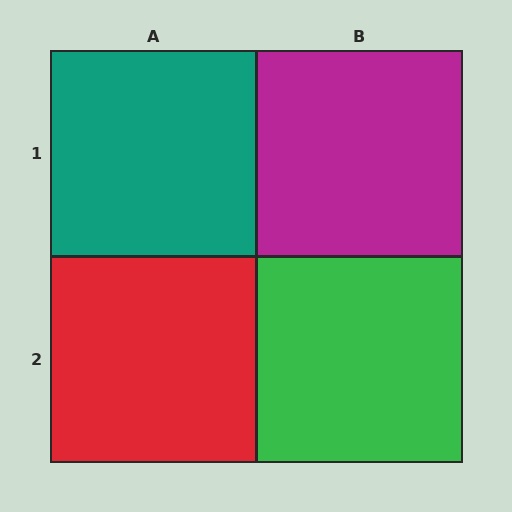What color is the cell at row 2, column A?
Red.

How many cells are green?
1 cell is green.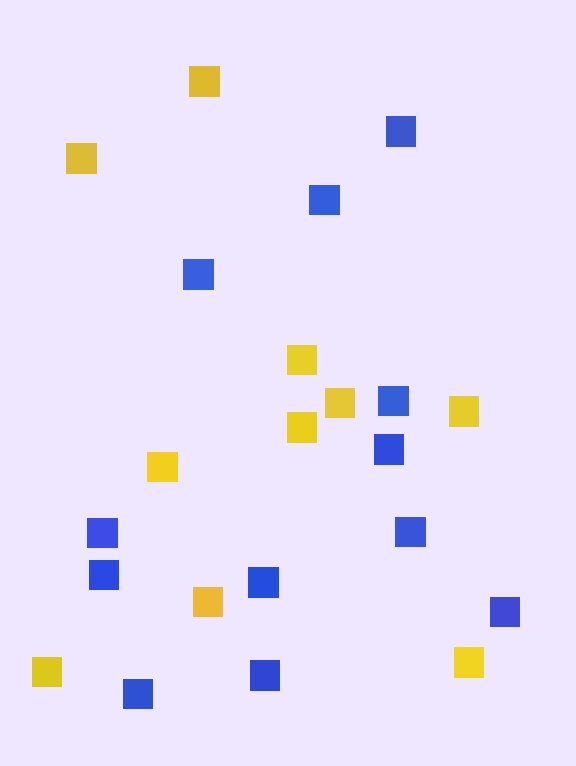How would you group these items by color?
There are 2 groups: one group of yellow squares (10) and one group of blue squares (12).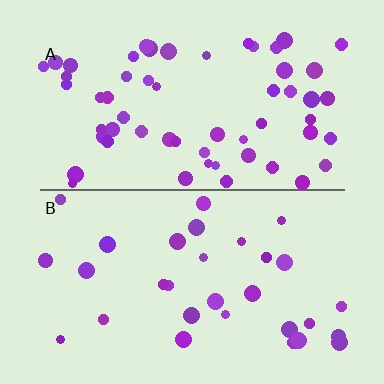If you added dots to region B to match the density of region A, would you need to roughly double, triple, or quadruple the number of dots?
Approximately double.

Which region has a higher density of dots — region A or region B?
A (the top).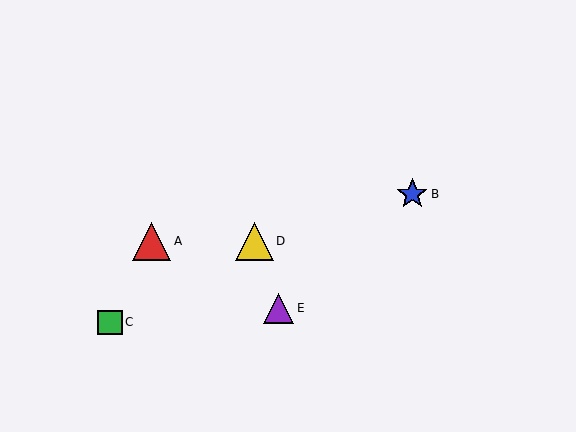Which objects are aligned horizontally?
Objects A, D are aligned horizontally.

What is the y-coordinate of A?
Object A is at y≈241.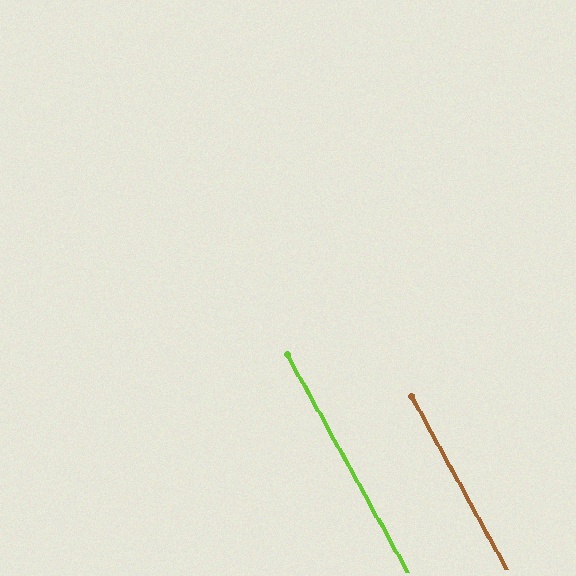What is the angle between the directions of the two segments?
Approximately 0 degrees.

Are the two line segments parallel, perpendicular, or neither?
Parallel — their directions differ by only 0.1°.